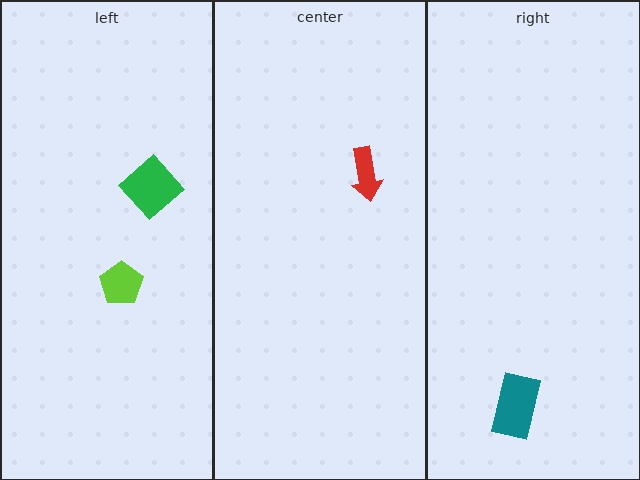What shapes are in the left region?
The lime pentagon, the green diamond.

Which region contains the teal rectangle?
The right region.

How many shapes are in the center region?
1.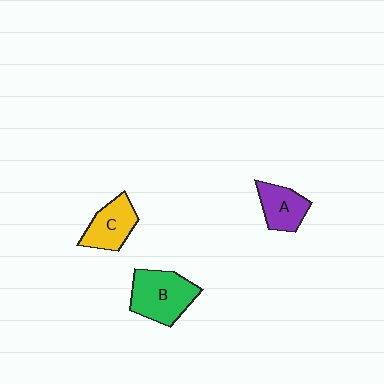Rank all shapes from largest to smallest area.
From largest to smallest: B (green), C (yellow), A (purple).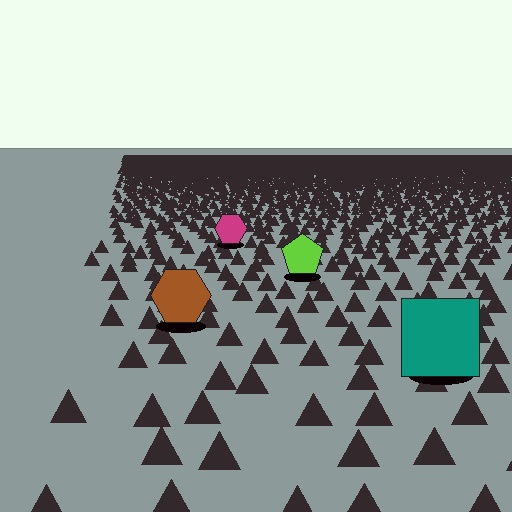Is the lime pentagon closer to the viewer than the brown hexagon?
No. The brown hexagon is closer — you can tell from the texture gradient: the ground texture is coarser near it.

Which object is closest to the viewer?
The teal square is closest. The texture marks near it are larger and more spread out.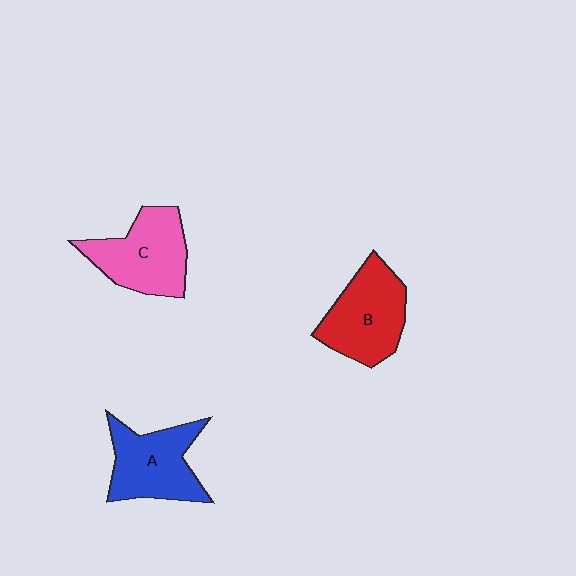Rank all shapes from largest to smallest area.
From largest to smallest: B (red), C (pink), A (blue).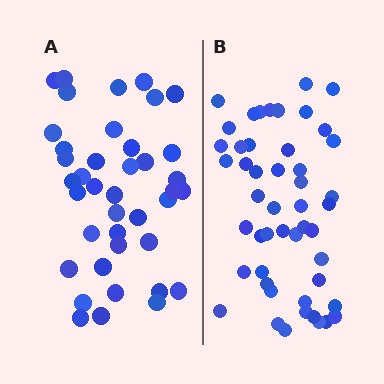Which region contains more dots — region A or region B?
Region B (the right region) has more dots.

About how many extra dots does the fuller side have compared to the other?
Region B has roughly 8 or so more dots than region A.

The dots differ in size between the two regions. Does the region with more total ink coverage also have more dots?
No. Region A has more total ink coverage because its dots are larger, but region B actually contains more individual dots. Total area can be misleading — the number of items is what matters here.